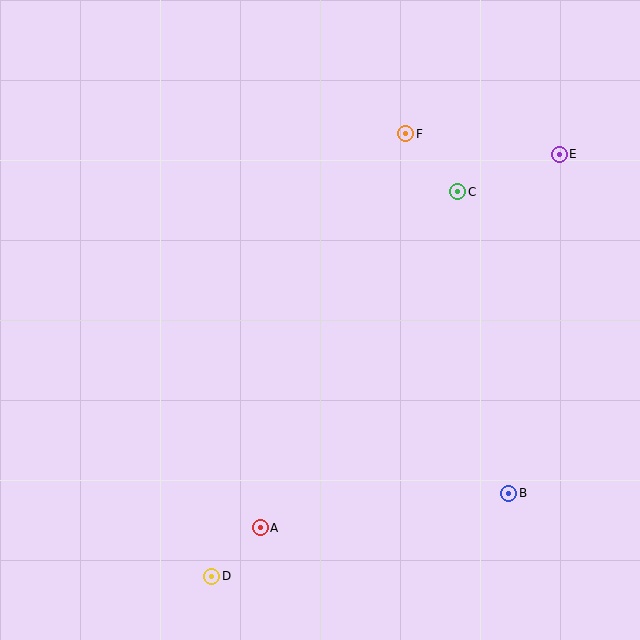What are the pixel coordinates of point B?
Point B is at (509, 493).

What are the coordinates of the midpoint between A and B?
The midpoint between A and B is at (384, 511).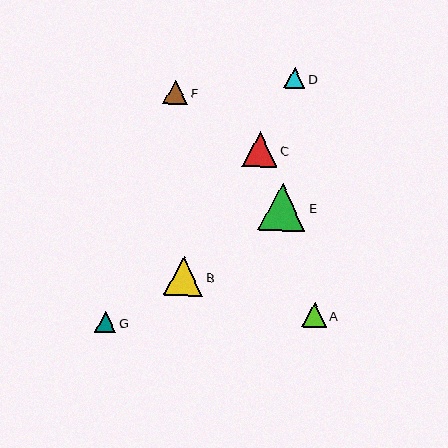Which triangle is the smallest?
Triangle G is the smallest with a size of approximately 21 pixels.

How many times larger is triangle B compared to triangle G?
Triangle B is approximately 1.8 times the size of triangle G.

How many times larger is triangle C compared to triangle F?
Triangle C is approximately 1.4 times the size of triangle F.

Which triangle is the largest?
Triangle E is the largest with a size of approximately 48 pixels.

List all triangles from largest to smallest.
From largest to smallest: E, B, C, F, A, D, G.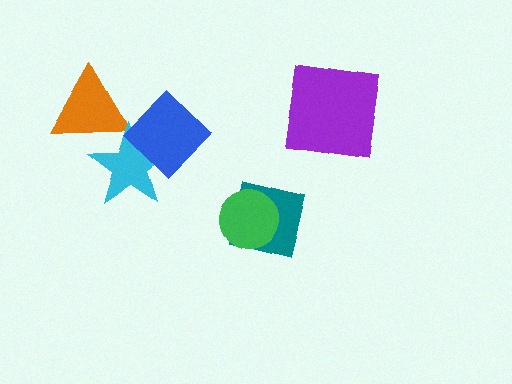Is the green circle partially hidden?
No, no other shape covers it.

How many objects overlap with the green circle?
1 object overlaps with the green circle.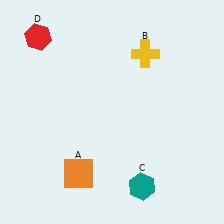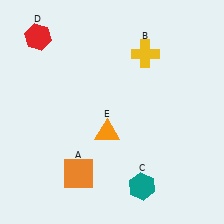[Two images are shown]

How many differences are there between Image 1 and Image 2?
There is 1 difference between the two images.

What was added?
An orange triangle (E) was added in Image 2.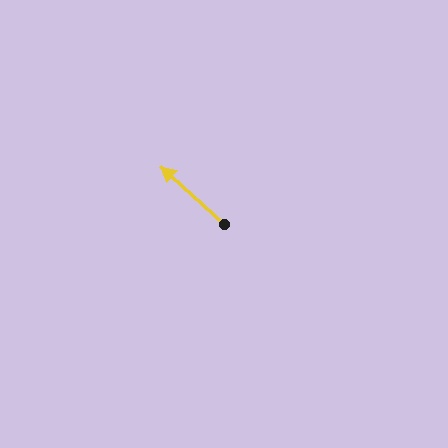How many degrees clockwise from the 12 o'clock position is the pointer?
Approximately 312 degrees.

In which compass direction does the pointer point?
Northwest.